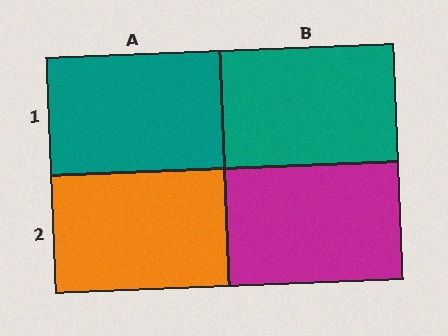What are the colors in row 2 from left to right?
Orange, magenta.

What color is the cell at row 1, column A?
Teal.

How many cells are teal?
2 cells are teal.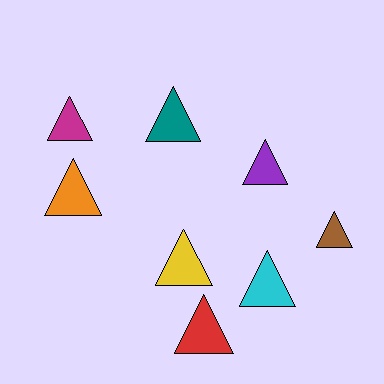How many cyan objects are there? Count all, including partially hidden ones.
There is 1 cyan object.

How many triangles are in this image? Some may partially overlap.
There are 8 triangles.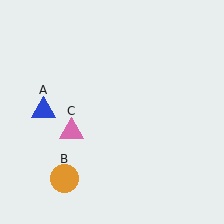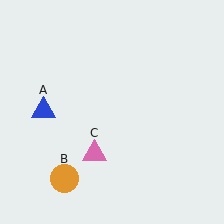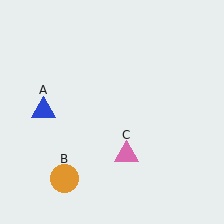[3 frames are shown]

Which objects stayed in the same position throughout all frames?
Blue triangle (object A) and orange circle (object B) remained stationary.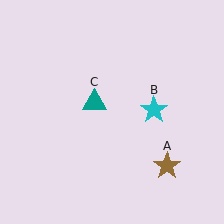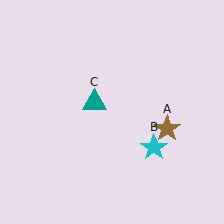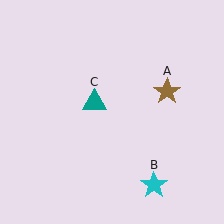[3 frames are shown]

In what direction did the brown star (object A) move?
The brown star (object A) moved up.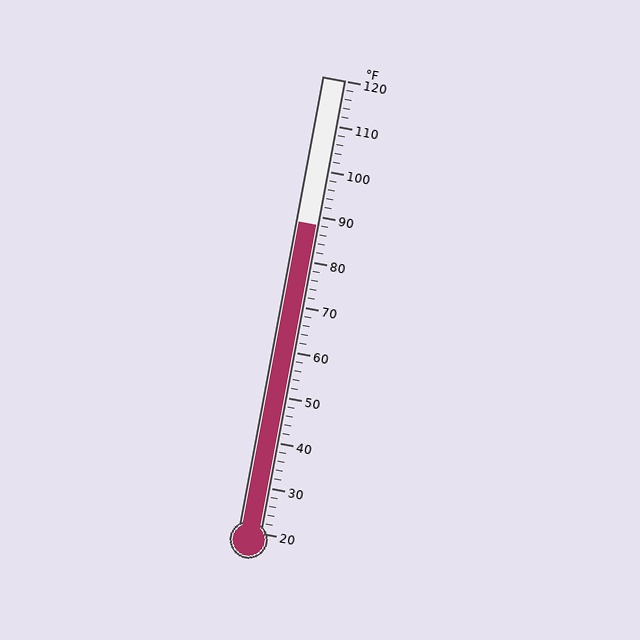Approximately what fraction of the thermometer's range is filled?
The thermometer is filled to approximately 70% of its range.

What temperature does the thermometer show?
The thermometer shows approximately 88°F.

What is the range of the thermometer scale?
The thermometer scale ranges from 20°F to 120°F.